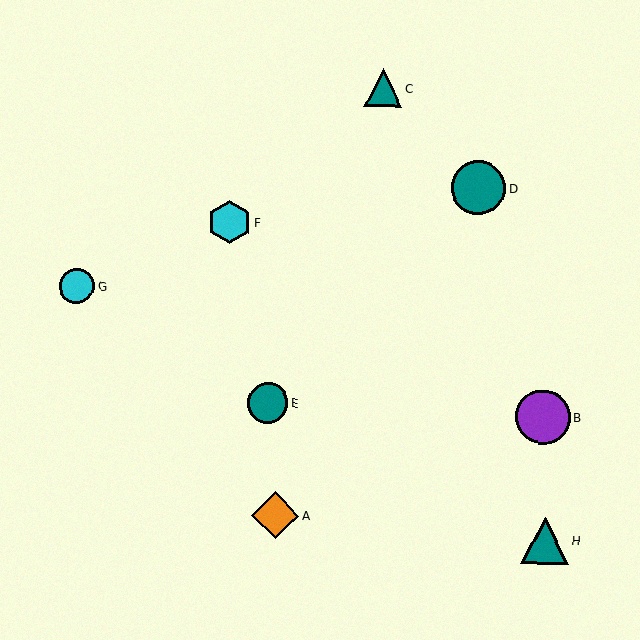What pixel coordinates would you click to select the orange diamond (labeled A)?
Click at (275, 515) to select the orange diamond A.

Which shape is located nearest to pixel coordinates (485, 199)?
The teal circle (labeled D) at (478, 188) is nearest to that location.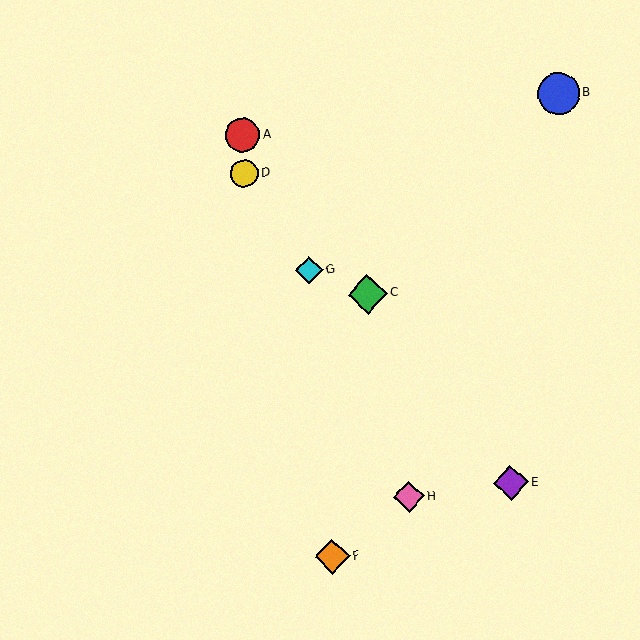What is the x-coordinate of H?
Object H is at x≈409.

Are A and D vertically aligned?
Yes, both are at x≈242.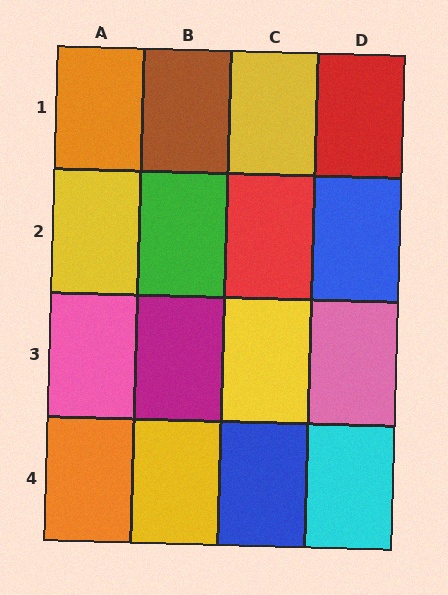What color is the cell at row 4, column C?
Blue.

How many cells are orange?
2 cells are orange.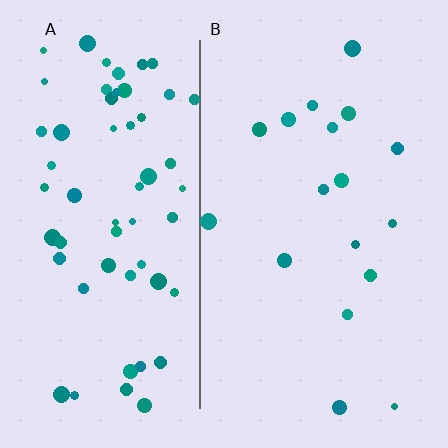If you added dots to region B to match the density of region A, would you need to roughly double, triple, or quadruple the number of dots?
Approximately triple.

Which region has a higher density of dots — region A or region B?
A (the left).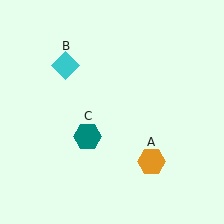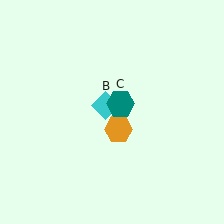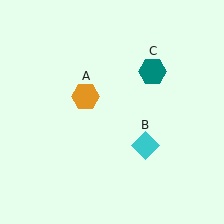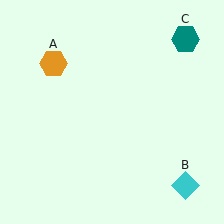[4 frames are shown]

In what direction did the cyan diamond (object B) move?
The cyan diamond (object B) moved down and to the right.